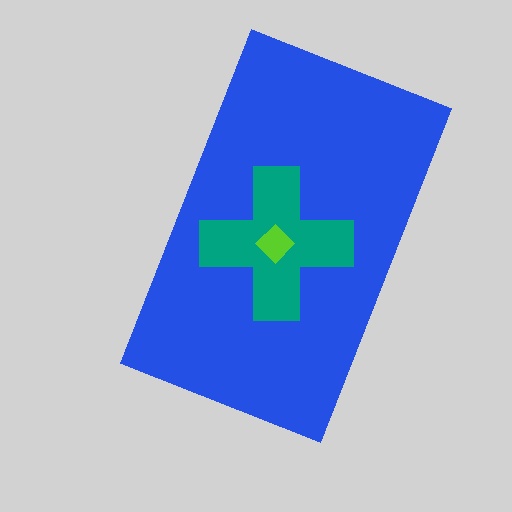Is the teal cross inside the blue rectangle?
Yes.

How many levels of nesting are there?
3.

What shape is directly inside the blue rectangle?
The teal cross.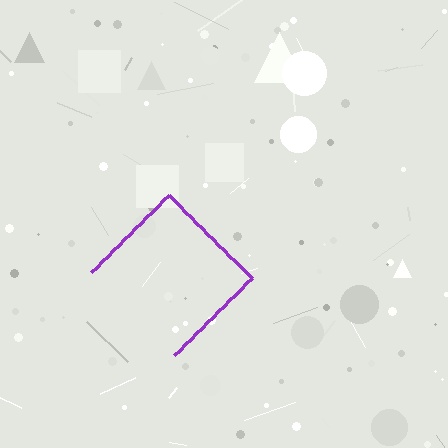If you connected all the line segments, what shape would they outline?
They would outline a diamond.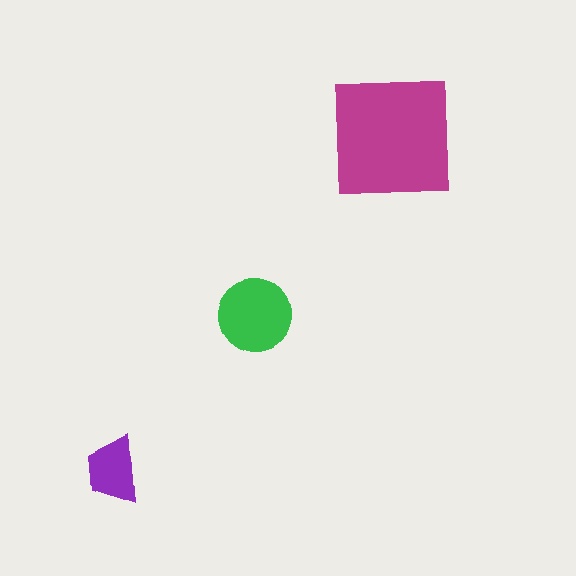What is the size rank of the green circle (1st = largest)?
2nd.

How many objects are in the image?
There are 3 objects in the image.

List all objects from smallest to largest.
The purple trapezoid, the green circle, the magenta square.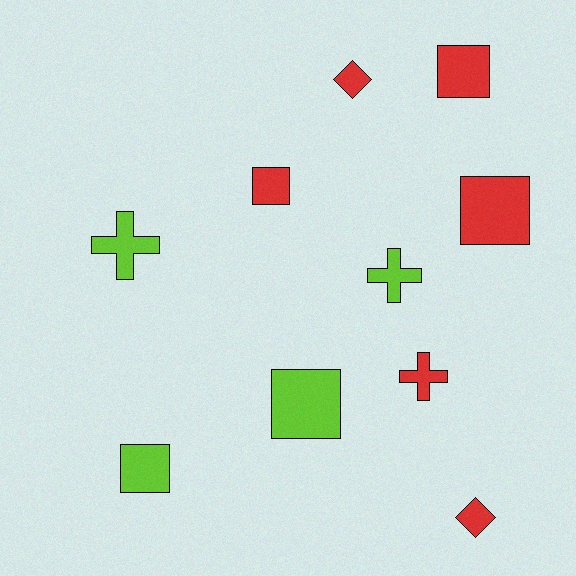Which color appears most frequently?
Red, with 6 objects.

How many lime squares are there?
There are 2 lime squares.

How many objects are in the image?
There are 10 objects.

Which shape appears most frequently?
Square, with 5 objects.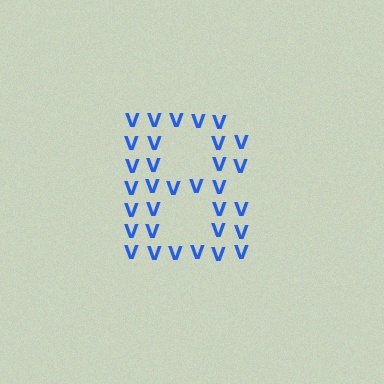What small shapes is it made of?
It is made of small letter V's.